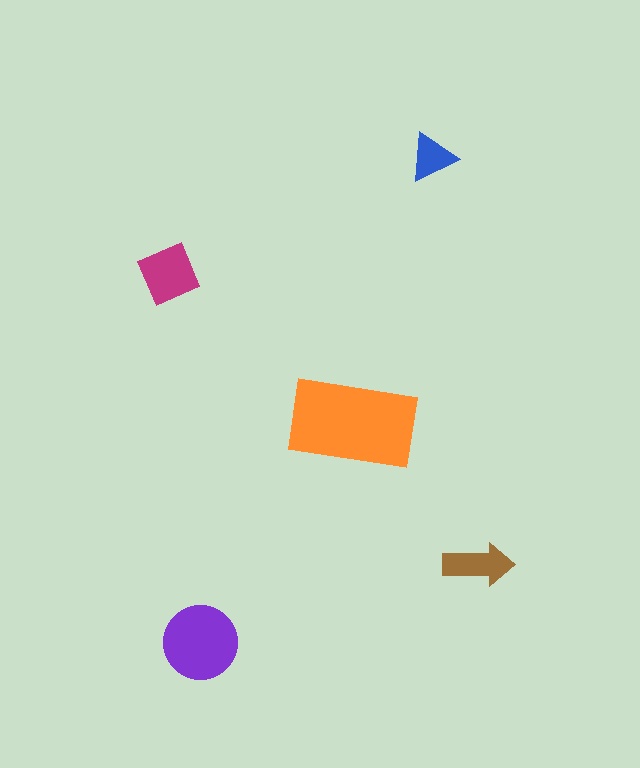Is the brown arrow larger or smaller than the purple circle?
Smaller.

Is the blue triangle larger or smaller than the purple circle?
Smaller.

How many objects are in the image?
There are 5 objects in the image.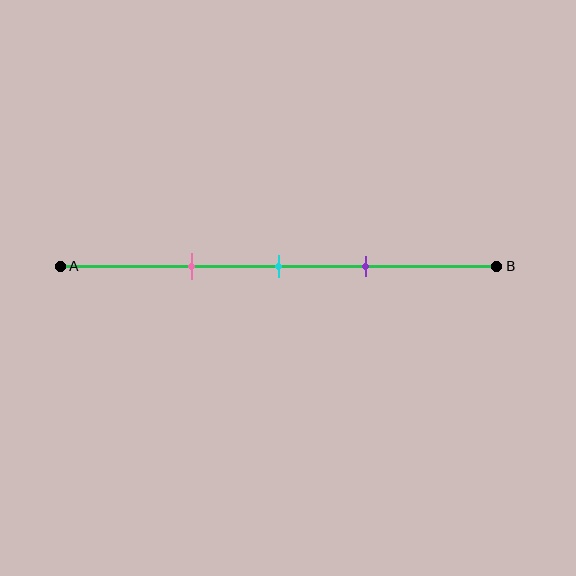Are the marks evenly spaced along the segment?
Yes, the marks are approximately evenly spaced.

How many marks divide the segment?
There are 3 marks dividing the segment.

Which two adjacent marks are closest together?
The cyan and purple marks are the closest adjacent pair.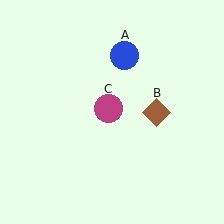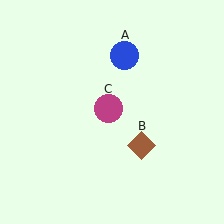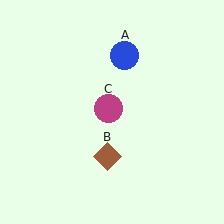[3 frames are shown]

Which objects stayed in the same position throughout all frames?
Blue circle (object A) and magenta circle (object C) remained stationary.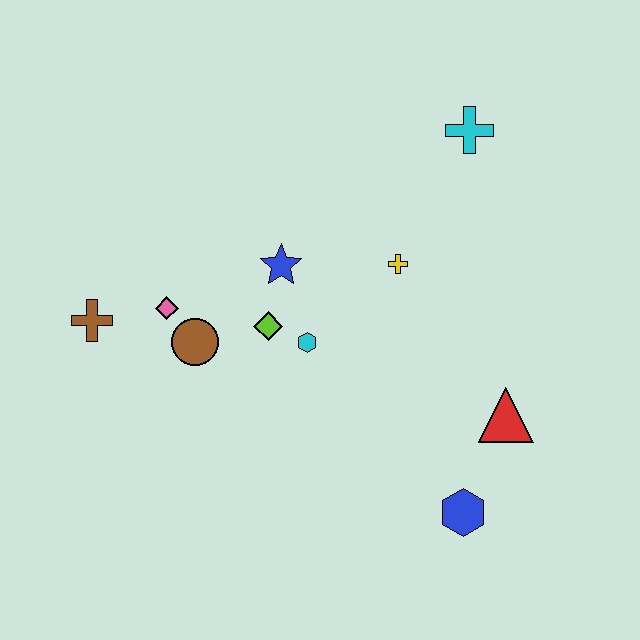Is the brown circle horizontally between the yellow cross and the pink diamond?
Yes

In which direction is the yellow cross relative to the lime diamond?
The yellow cross is to the right of the lime diamond.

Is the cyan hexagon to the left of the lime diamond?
No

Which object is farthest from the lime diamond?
The cyan cross is farthest from the lime diamond.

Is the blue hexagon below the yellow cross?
Yes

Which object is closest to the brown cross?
The pink diamond is closest to the brown cross.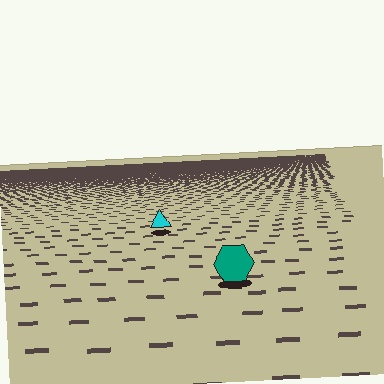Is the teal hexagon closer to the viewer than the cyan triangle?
Yes. The teal hexagon is closer — you can tell from the texture gradient: the ground texture is coarser near it.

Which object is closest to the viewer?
The teal hexagon is closest. The texture marks near it are larger and more spread out.